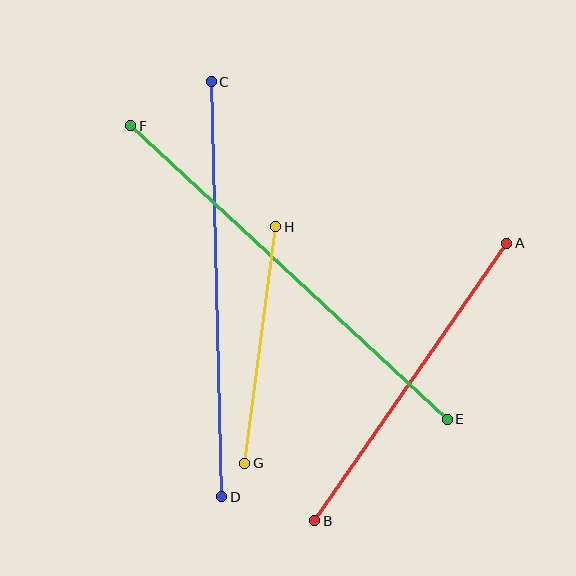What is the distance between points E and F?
The distance is approximately 432 pixels.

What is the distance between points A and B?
The distance is approximately 338 pixels.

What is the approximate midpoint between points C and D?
The midpoint is at approximately (217, 289) pixels.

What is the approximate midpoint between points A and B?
The midpoint is at approximately (411, 382) pixels.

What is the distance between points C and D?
The distance is approximately 415 pixels.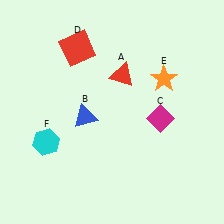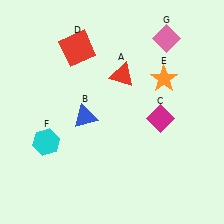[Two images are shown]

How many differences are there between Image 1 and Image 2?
There is 1 difference between the two images.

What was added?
A pink diamond (G) was added in Image 2.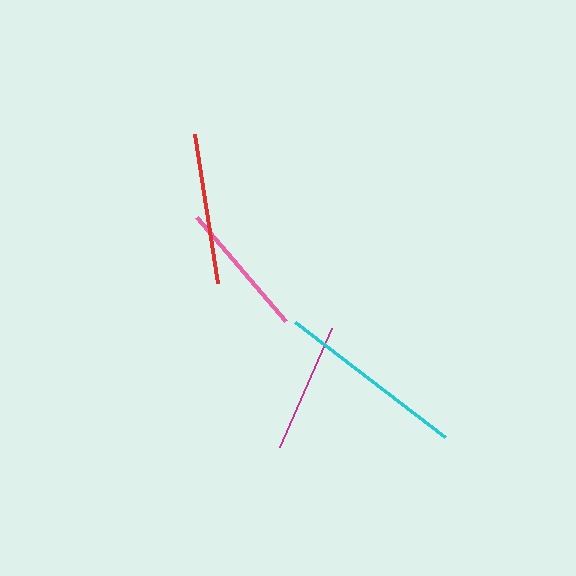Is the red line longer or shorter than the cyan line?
The cyan line is longer than the red line.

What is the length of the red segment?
The red segment is approximately 151 pixels long.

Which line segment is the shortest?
The magenta line is the shortest at approximately 130 pixels.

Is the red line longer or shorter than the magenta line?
The red line is longer than the magenta line.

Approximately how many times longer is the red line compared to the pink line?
The red line is approximately 1.1 times the length of the pink line.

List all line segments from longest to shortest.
From longest to shortest: cyan, red, pink, magenta.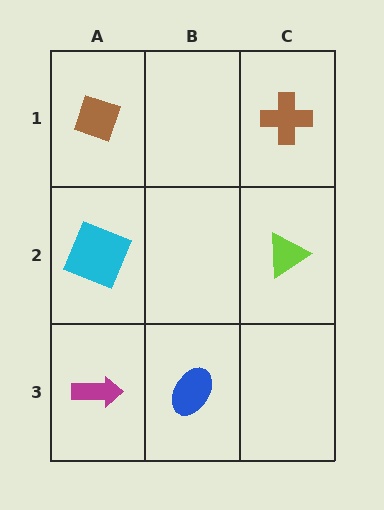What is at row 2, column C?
A lime triangle.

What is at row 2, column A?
A cyan square.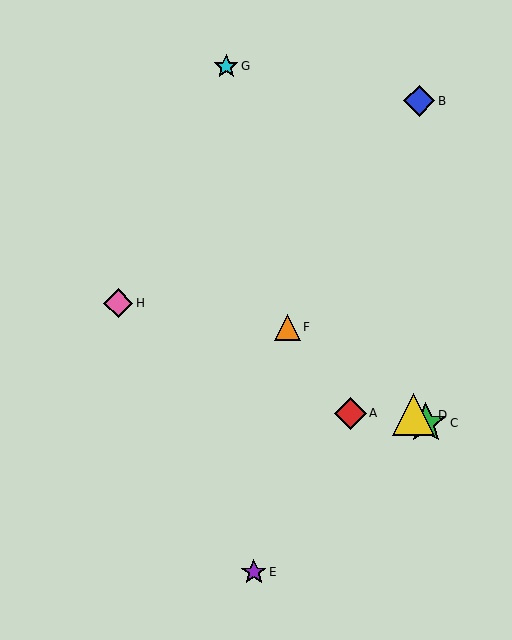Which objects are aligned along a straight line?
Objects C, D, F are aligned along a straight line.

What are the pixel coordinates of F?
Object F is at (287, 327).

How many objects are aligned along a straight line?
3 objects (C, D, F) are aligned along a straight line.